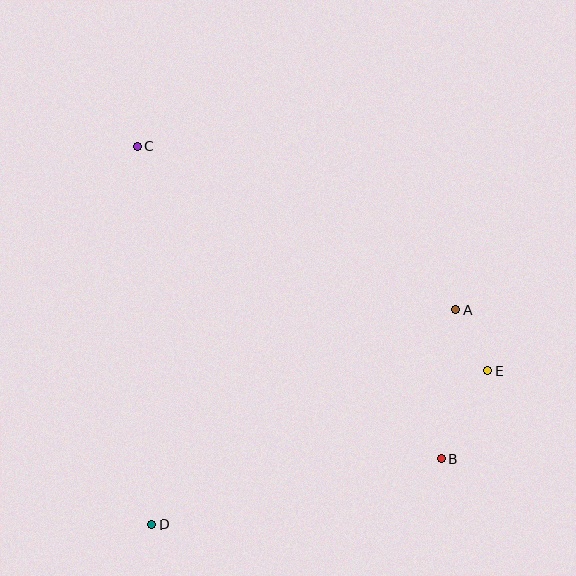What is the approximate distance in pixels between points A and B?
The distance between A and B is approximately 150 pixels.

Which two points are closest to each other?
Points A and E are closest to each other.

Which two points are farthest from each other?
Points B and C are farthest from each other.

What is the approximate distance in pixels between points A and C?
The distance between A and C is approximately 358 pixels.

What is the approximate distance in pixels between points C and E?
The distance between C and E is approximately 416 pixels.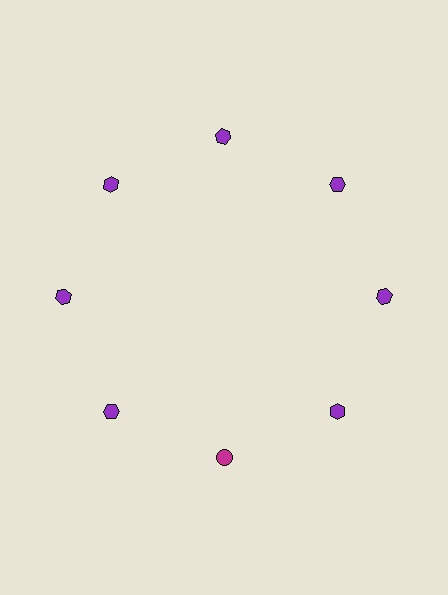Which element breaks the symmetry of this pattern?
The magenta circle at roughly the 6 o'clock position breaks the symmetry. All other shapes are purple hexagons.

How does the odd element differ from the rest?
It differs in both color (magenta instead of purple) and shape (circle instead of hexagon).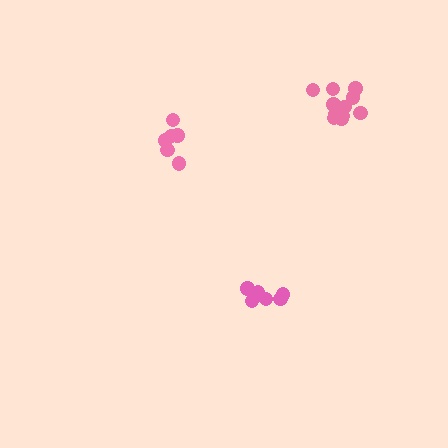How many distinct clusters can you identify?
There are 3 distinct clusters.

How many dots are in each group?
Group 1: 7 dots, Group 2: 11 dots, Group 3: 6 dots (24 total).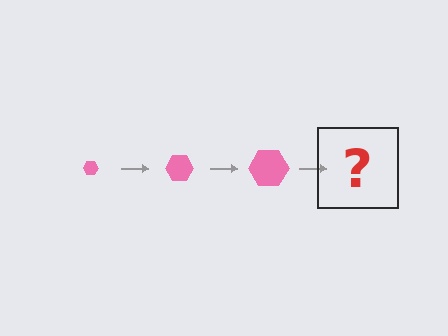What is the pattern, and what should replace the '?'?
The pattern is that the hexagon gets progressively larger each step. The '?' should be a pink hexagon, larger than the previous one.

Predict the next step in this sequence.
The next step is a pink hexagon, larger than the previous one.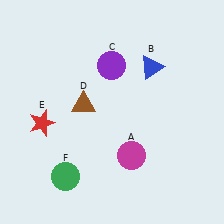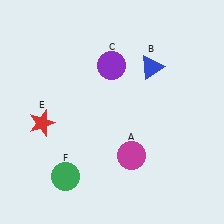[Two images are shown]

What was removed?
The brown triangle (D) was removed in Image 2.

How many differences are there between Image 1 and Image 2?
There is 1 difference between the two images.